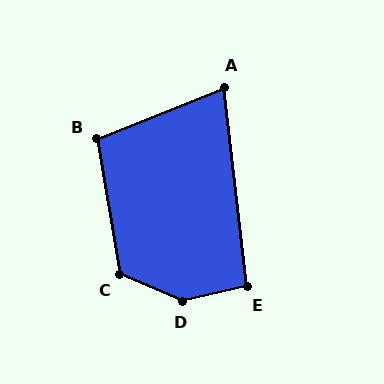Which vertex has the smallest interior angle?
A, at approximately 75 degrees.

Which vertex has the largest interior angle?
D, at approximately 144 degrees.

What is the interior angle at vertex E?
Approximately 96 degrees (obtuse).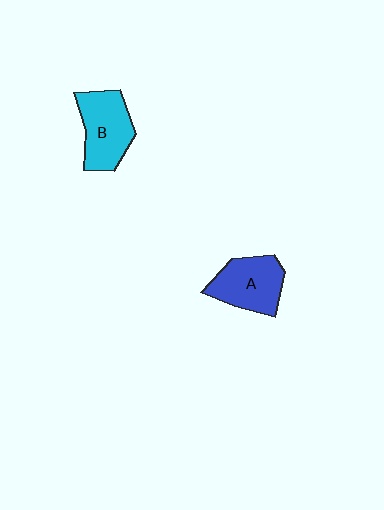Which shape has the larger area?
Shape B (cyan).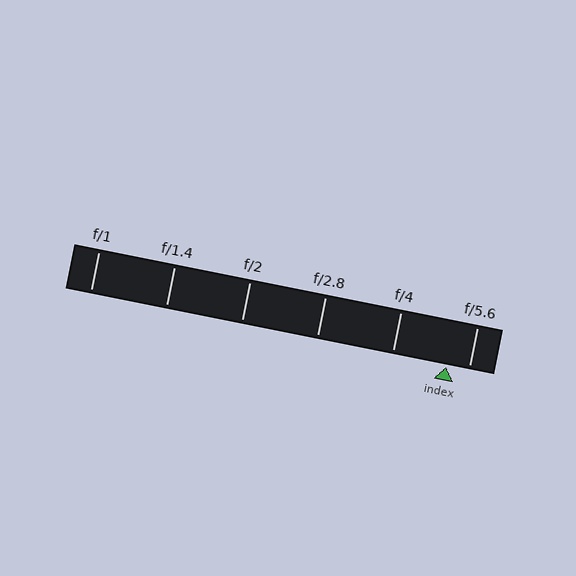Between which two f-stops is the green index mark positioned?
The index mark is between f/4 and f/5.6.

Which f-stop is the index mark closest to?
The index mark is closest to f/5.6.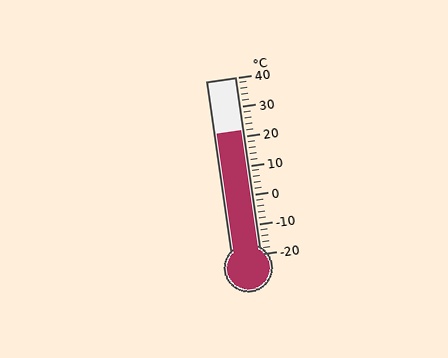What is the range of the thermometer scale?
The thermometer scale ranges from -20°C to 40°C.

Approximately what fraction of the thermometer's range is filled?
The thermometer is filled to approximately 70% of its range.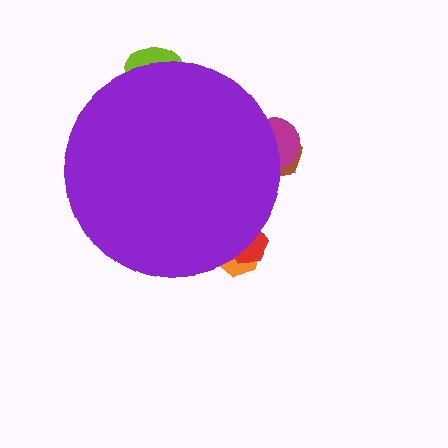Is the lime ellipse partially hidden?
Yes, the lime ellipse is partially hidden behind the purple circle.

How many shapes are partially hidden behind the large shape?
5 shapes are partially hidden.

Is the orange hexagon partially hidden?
Yes, the orange hexagon is partially hidden behind the purple circle.